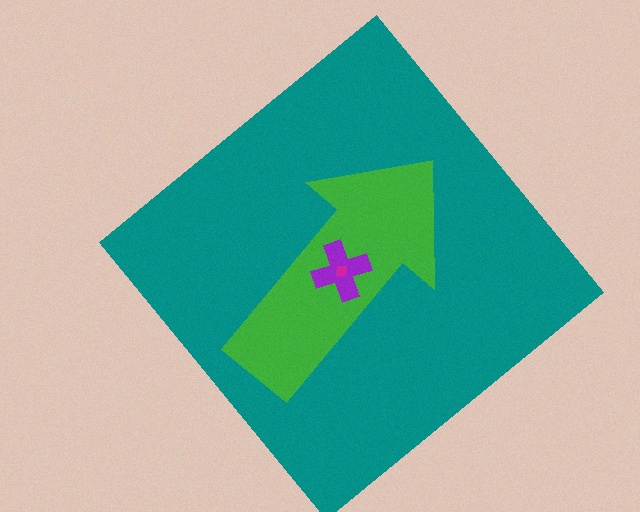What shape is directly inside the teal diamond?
The green arrow.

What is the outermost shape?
The teal diamond.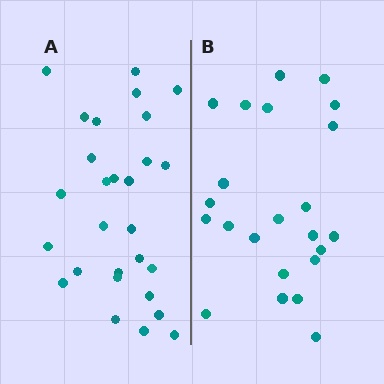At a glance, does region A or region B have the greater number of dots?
Region A (the left region) has more dots.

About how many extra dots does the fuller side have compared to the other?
Region A has about 5 more dots than region B.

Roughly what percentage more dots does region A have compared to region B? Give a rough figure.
About 20% more.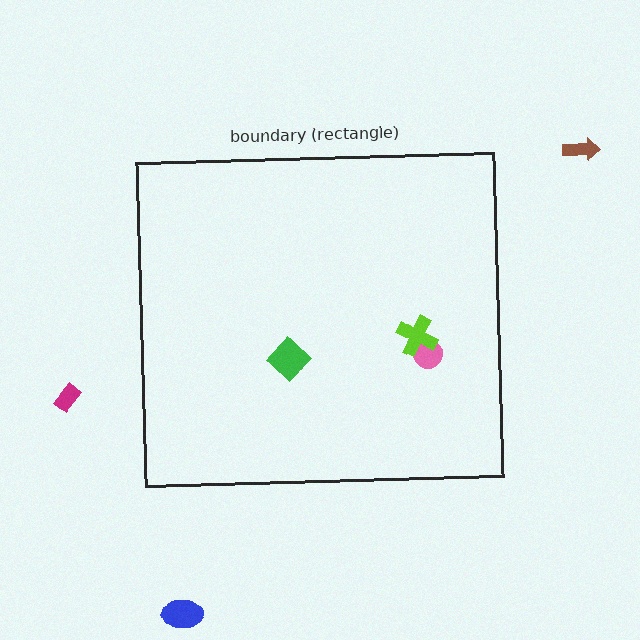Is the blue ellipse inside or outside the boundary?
Outside.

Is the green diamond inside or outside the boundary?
Inside.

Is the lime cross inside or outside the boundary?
Inside.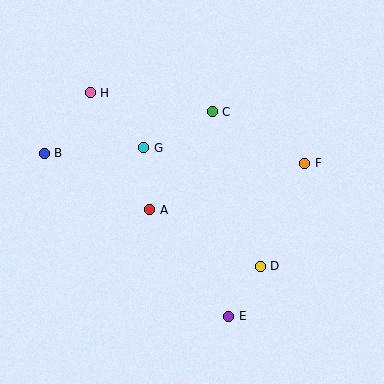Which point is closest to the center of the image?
Point A at (149, 210) is closest to the center.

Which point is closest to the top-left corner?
Point H is closest to the top-left corner.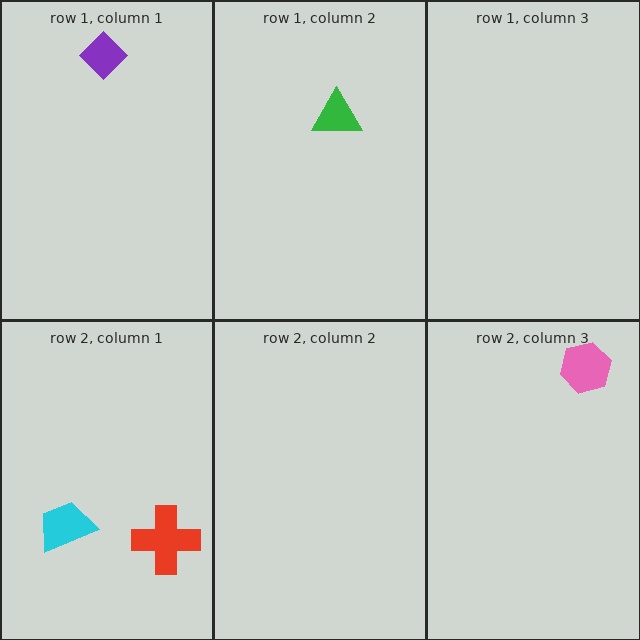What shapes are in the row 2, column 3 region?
The pink hexagon.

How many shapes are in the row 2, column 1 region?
2.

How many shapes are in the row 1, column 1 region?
1.